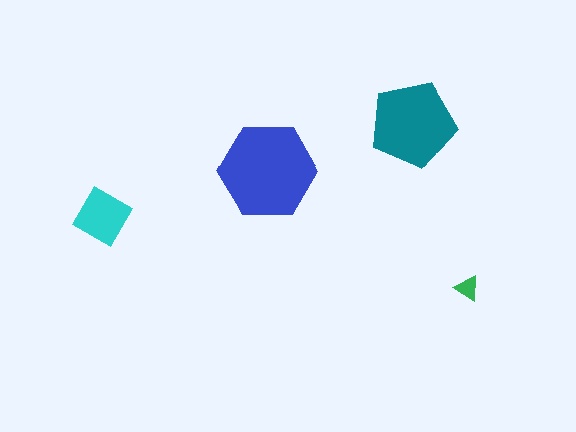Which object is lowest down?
The green triangle is bottommost.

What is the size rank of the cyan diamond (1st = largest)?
3rd.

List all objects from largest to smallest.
The blue hexagon, the teal pentagon, the cyan diamond, the green triangle.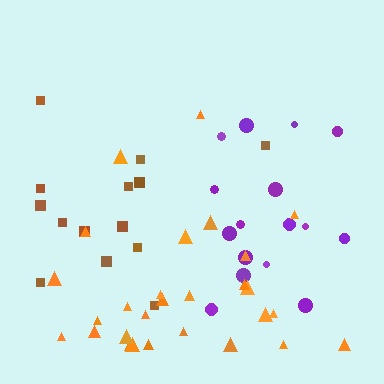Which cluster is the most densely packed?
Orange.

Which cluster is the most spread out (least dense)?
Brown.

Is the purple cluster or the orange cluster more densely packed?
Orange.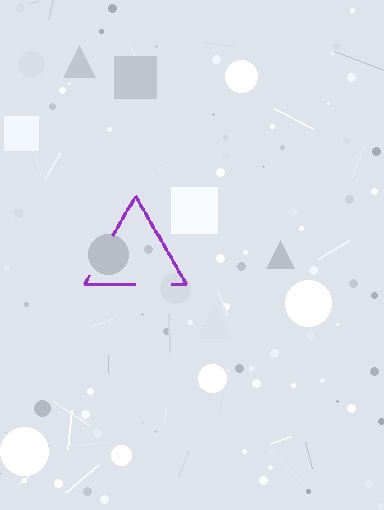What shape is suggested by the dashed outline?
The dashed outline suggests a triangle.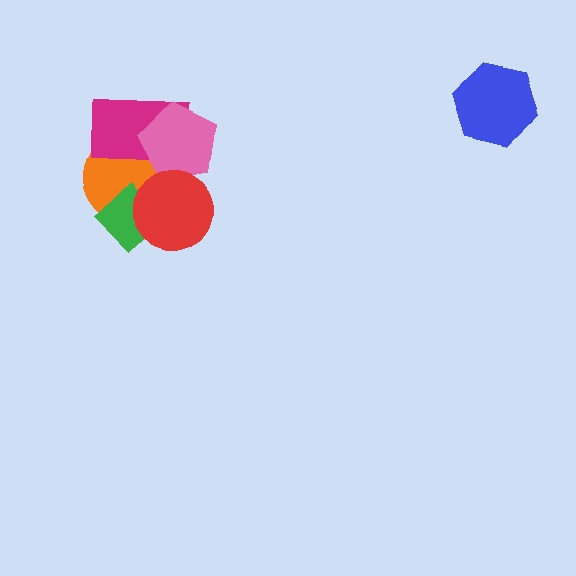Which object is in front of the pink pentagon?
The red circle is in front of the pink pentagon.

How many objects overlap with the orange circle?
4 objects overlap with the orange circle.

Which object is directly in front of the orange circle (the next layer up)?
The green diamond is directly in front of the orange circle.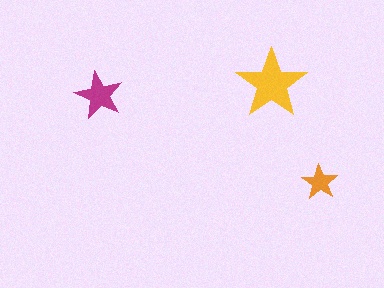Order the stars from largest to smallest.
the yellow one, the magenta one, the orange one.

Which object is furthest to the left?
The magenta star is leftmost.